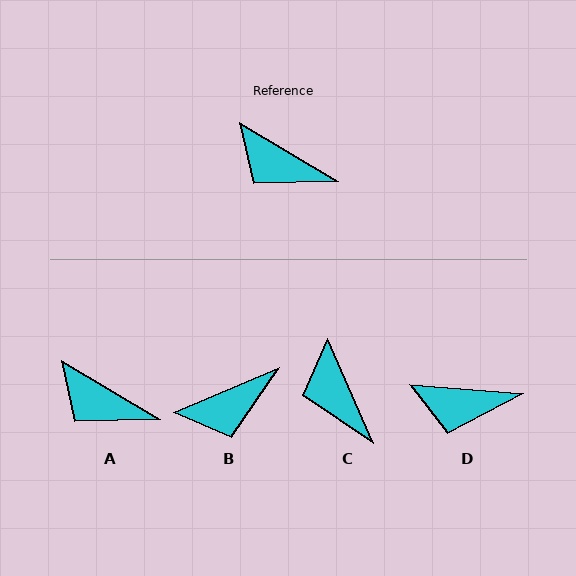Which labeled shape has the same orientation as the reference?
A.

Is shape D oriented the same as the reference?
No, it is off by about 26 degrees.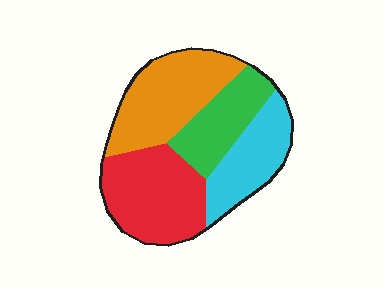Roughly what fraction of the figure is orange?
Orange takes up between a sixth and a third of the figure.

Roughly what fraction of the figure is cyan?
Cyan covers roughly 20% of the figure.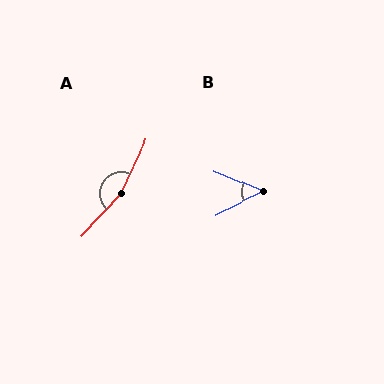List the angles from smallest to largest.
B (48°), A (162°).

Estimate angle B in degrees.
Approximately 48 degrees.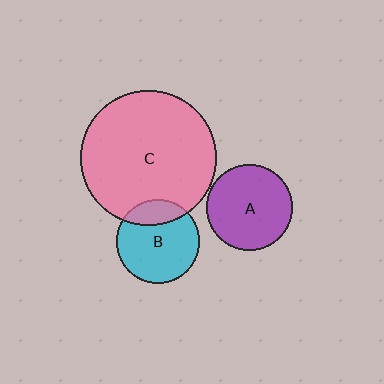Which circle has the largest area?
Circle C (pink).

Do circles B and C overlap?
Yes.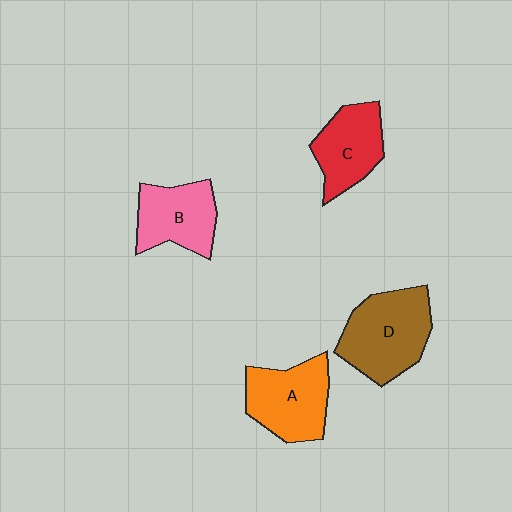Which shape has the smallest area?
Shape C (red).